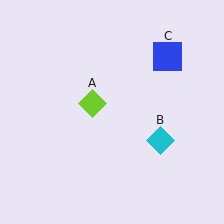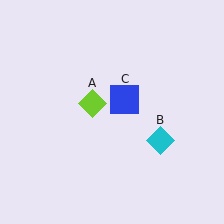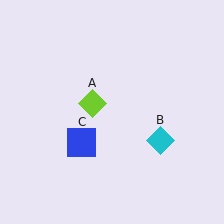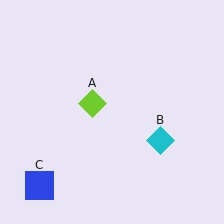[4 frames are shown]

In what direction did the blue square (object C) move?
The blue square (object C) moved down and to the left.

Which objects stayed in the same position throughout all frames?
Lime diamond (object A) and cyan diamond (object B) remained stationary.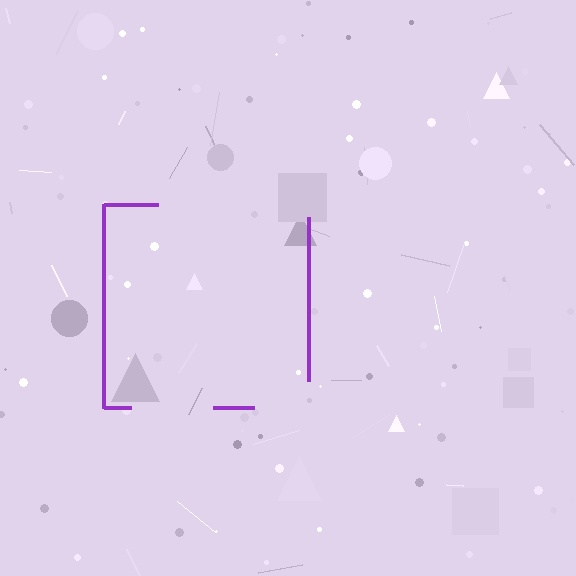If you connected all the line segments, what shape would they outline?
They would outline a square.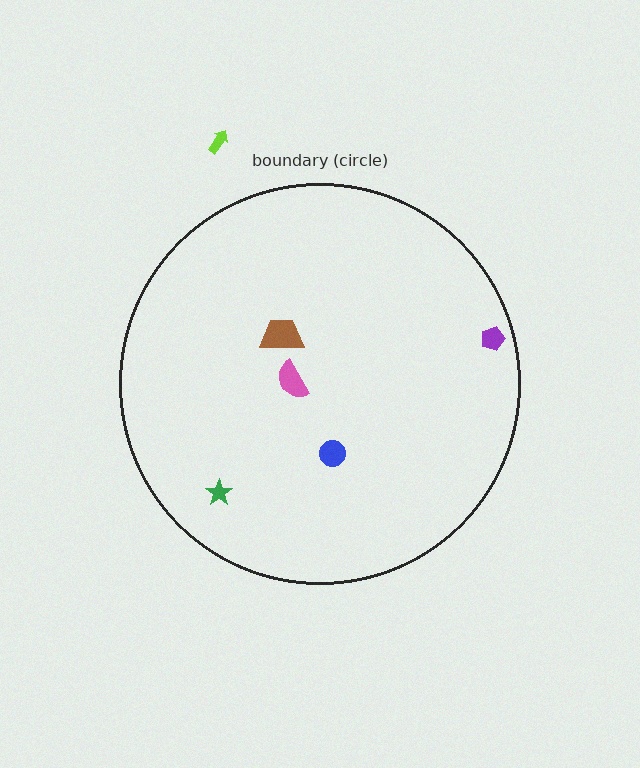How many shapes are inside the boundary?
5 inside, 1 outside.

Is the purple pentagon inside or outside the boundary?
Inside.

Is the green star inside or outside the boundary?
Inside.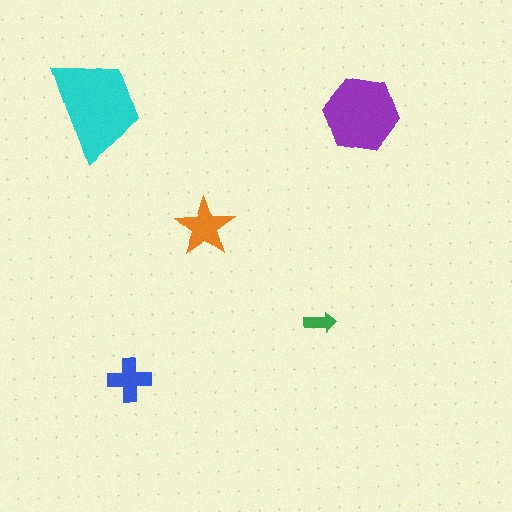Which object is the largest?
The cyan trapezoid.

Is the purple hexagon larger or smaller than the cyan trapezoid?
Smaller.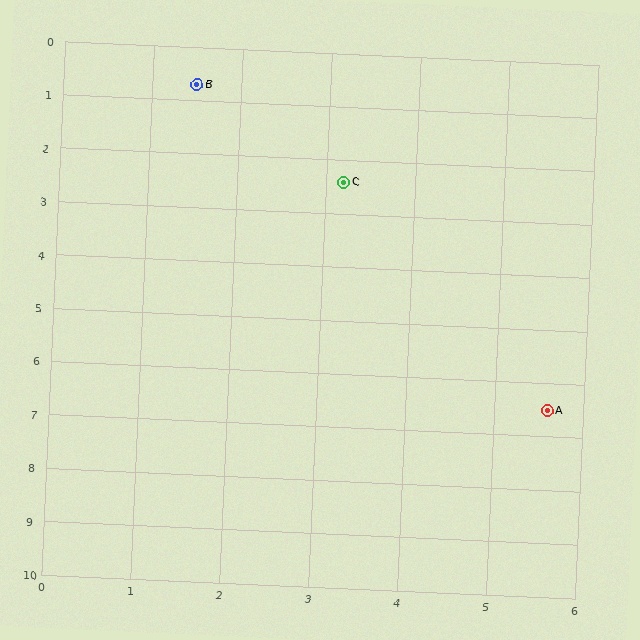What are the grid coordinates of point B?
Point B is at approximately (1.5, 0.7).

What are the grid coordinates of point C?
Point C is at approximately (3.2, 2.4).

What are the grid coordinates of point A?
Point A is at approximately (5.6, 6.5).